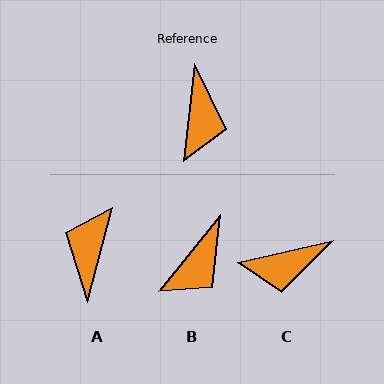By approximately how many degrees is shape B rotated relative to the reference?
Approximately 32 degrees clockwise.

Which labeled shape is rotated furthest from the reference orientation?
A, about 172 degrees away.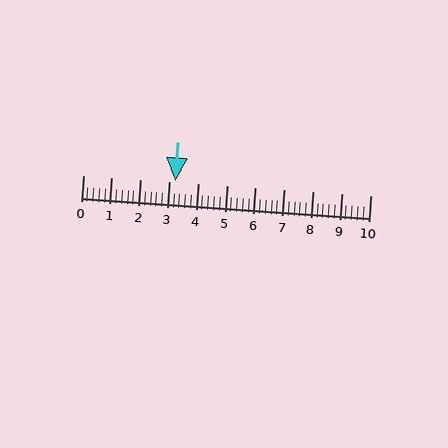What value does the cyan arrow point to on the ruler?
The cyan arrow points to approximately 3.2.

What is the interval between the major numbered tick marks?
The major tick marks are spaced 1 units apart.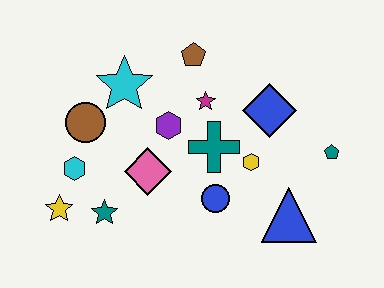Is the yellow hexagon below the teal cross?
Yes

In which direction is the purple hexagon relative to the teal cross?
The purple hexagon is to the left of the teal cross.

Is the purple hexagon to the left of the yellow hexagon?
Yes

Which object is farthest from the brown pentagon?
The yellow star is farthest from the brown pentagon.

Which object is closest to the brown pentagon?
The magenta star is closest to the brown pentagon.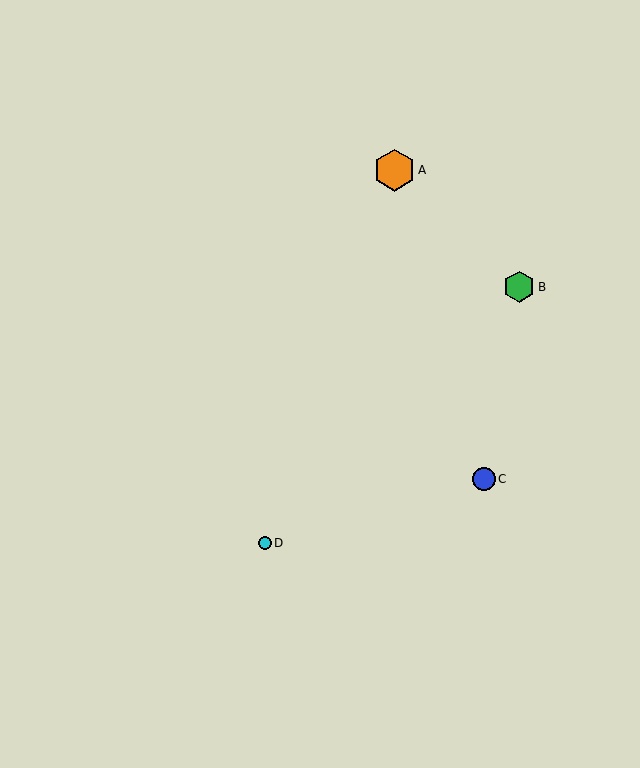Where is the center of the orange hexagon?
The center of the orange hexagon is at (394, 170).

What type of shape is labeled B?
Shape B is a green hexagon.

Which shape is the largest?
The orange hexagon (labeled A) is the largest.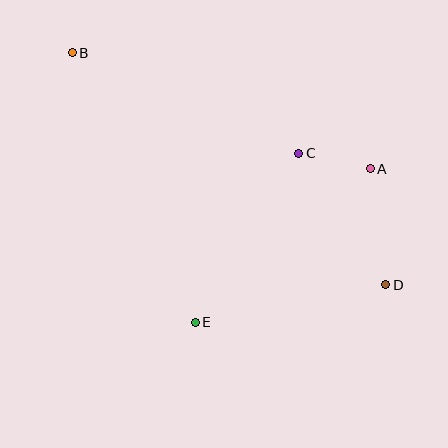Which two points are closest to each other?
Points A and C are closest to each other.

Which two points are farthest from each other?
Points B and D are farthest from each other.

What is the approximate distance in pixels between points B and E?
The distance between B and E is approximately 296 pixels.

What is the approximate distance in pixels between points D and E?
The distance between D and E is approximately 194 pixels.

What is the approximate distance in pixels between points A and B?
The distance between A and B is approximately 320 pixels.